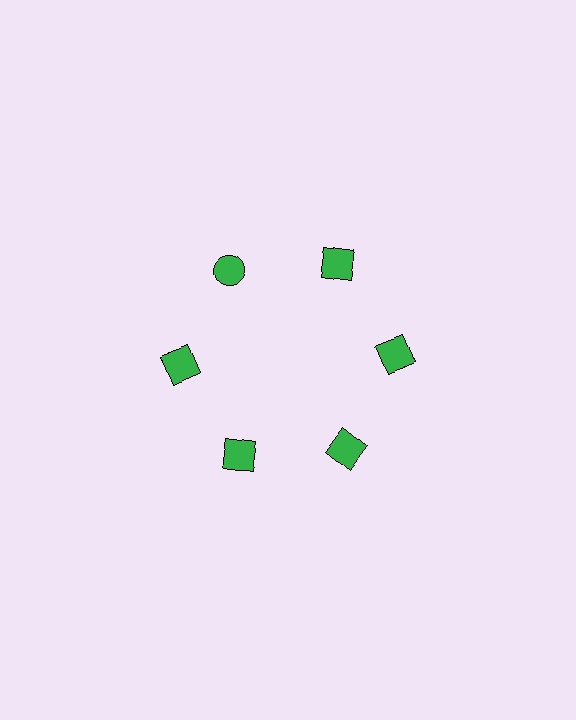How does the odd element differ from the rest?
It has a different shape: circle instead of square.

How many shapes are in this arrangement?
There are 6 shapes arranged in a ring pattern.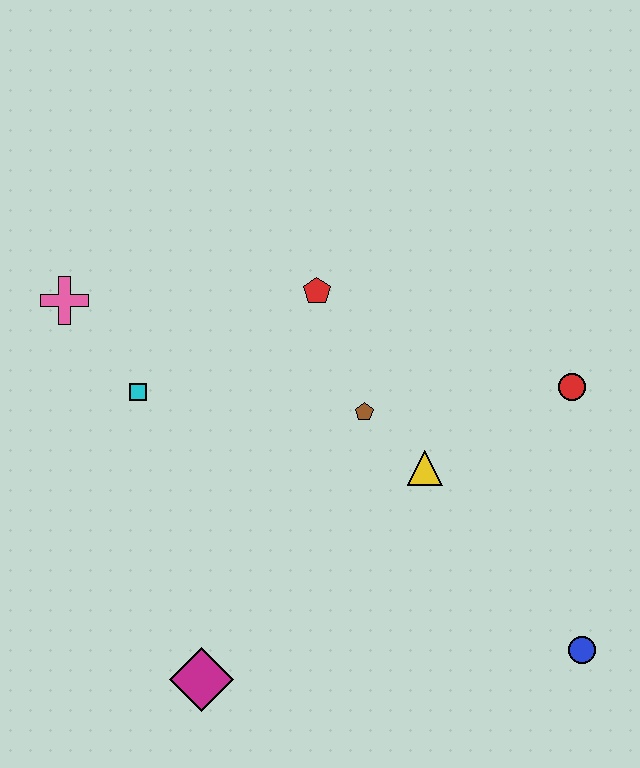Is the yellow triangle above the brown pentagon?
No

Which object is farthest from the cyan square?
The blue circle is farthest from the cyan square.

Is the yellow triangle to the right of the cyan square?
Yes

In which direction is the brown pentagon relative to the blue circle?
The brown pentagon is above the blue circle.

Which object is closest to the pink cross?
The cyan square is closest to the pink cross.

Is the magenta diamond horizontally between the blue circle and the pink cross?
Yes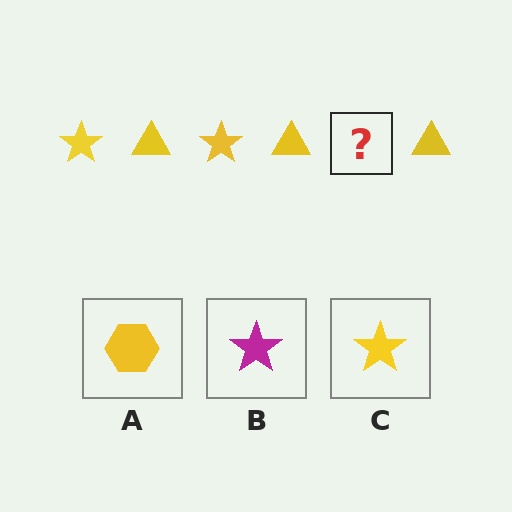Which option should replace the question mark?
Option C.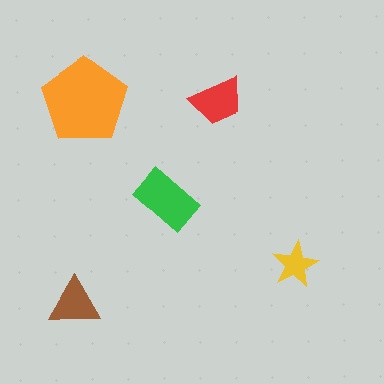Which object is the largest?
The orange pentagon.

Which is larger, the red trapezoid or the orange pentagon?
The orange pentagon.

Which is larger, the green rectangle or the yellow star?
The green rectangle.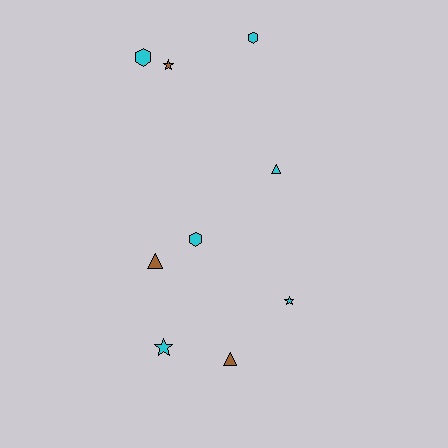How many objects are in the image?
There are 9 objects.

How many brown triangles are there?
There are 2 brown triangles.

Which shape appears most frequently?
Triangle, with 3 objects.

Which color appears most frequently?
Cyan, with 6 objects.